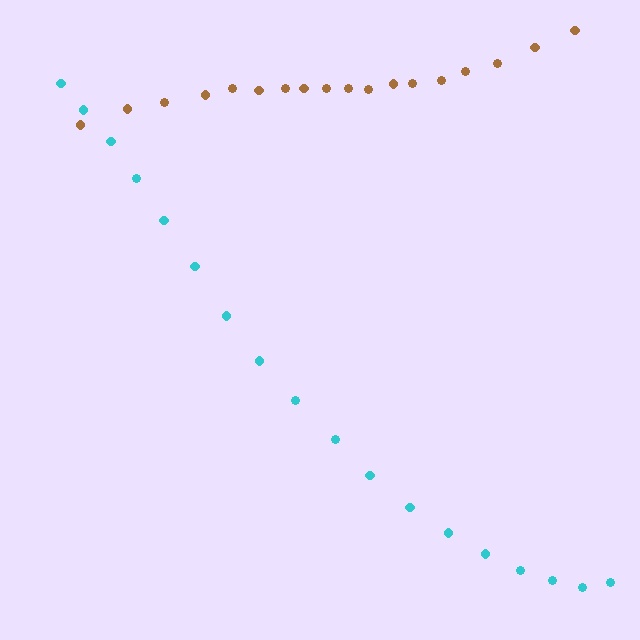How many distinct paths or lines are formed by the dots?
There are 2 distinct paths.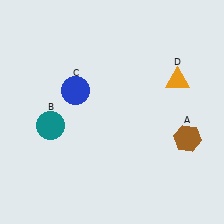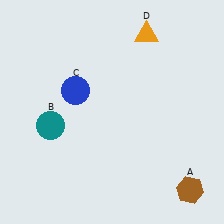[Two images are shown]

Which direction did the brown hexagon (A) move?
The brown hexagon (A) moved down.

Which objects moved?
The objects that moved are: the brown hexagon (A), the orange triangle (D).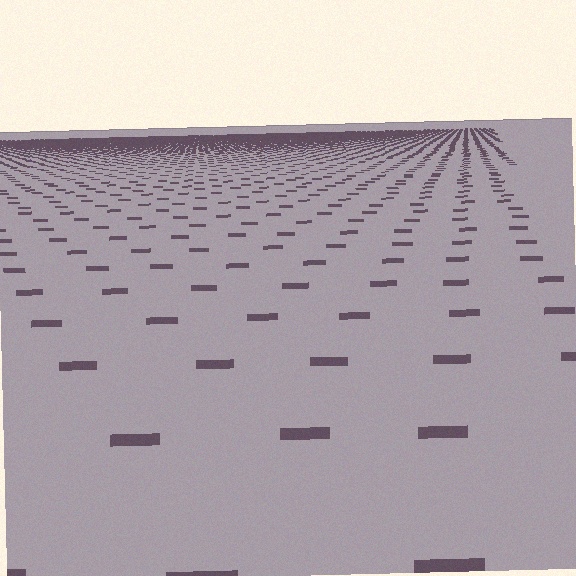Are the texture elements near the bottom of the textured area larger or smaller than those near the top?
Larger. Near the bottom, elements are closer to the viewer and appear at a bigger on-screen size.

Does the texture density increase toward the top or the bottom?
Density increases toward the top.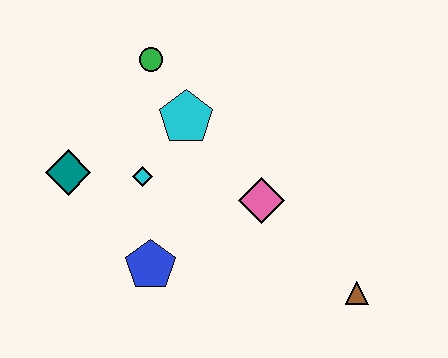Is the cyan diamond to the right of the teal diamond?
Yes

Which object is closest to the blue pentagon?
The cyan diamond is closest to the blue pentagon.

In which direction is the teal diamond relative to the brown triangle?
The teal diamond is to the left of the brown triangle.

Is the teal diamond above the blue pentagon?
Yes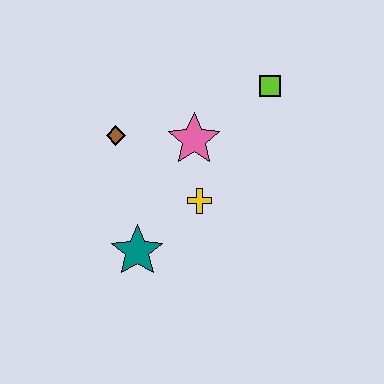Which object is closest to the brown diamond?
The pink star is closest to the brown diamond.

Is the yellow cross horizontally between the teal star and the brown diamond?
No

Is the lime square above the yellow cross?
Yes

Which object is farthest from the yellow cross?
The lime square is farthest from the yellow cross.